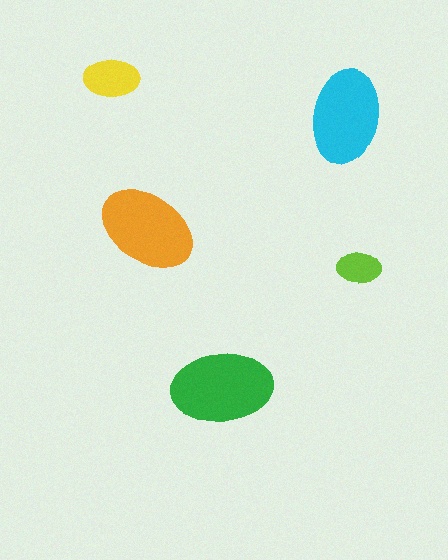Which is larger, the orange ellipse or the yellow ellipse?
The orange one.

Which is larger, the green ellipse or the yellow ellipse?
The green one.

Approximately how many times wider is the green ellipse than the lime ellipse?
About 2.5 times wider.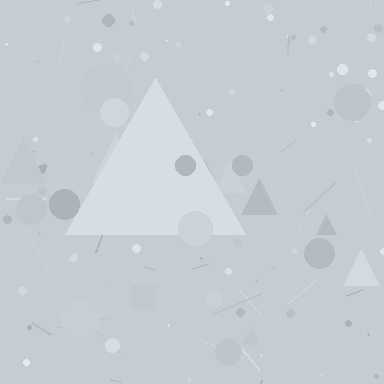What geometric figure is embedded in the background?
A triangle is embedded in the background.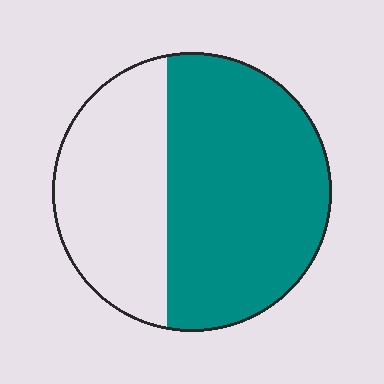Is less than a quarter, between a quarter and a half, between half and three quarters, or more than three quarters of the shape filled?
Between half and three quarters.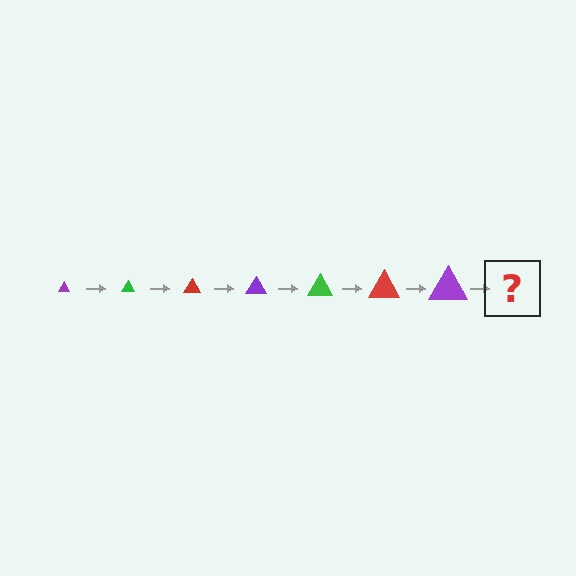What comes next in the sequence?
The next element should be a green triangle, larger than the previous one.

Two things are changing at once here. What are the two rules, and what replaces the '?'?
The two rules are that the triangle grows larger each step and the color cycles through purple, green, and red. The '?' should be a green triangle, larger than the previous one.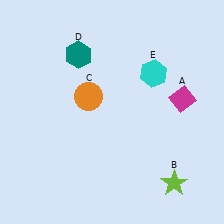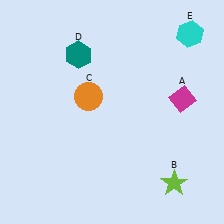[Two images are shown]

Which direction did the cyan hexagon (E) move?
The cyan hexagon (E) moved up.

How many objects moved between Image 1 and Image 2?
1 object moved between the two images.